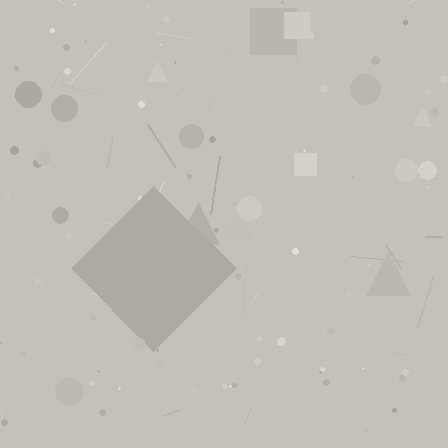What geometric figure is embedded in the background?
A diamond is embedded in the background.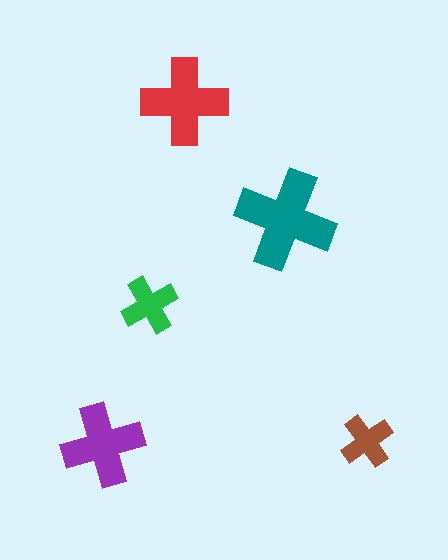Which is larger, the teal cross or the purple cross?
The teal one.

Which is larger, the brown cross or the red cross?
The red one.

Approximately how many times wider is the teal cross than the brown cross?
About 2 times wider.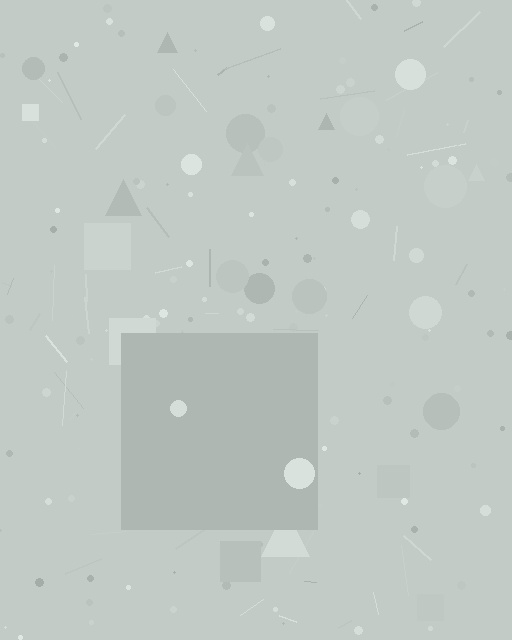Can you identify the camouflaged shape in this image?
The camouflaged shape is a square.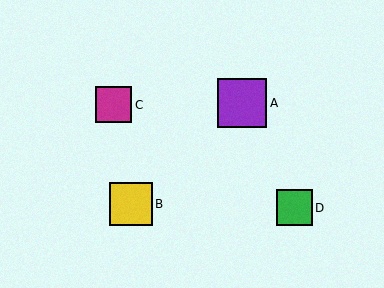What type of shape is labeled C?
Shape C is a magenta square.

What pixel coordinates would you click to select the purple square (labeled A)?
Click at (242, 103) to select the purple square A.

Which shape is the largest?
The purple square (labeled A) is the largest.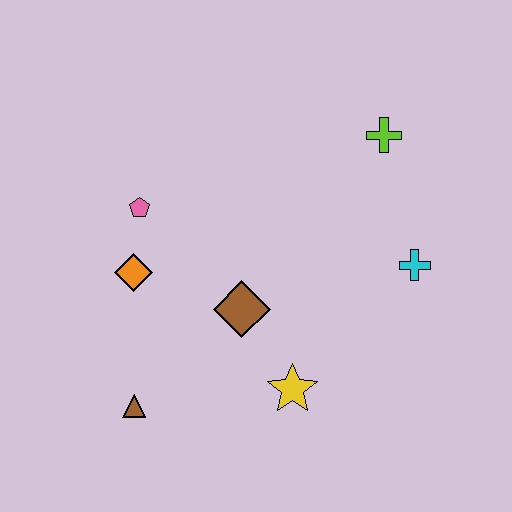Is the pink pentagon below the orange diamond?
No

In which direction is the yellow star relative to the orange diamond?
The yellow star is to the right of the orange diamond.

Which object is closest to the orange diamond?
The pink pentagon is closest to the orange diamond.